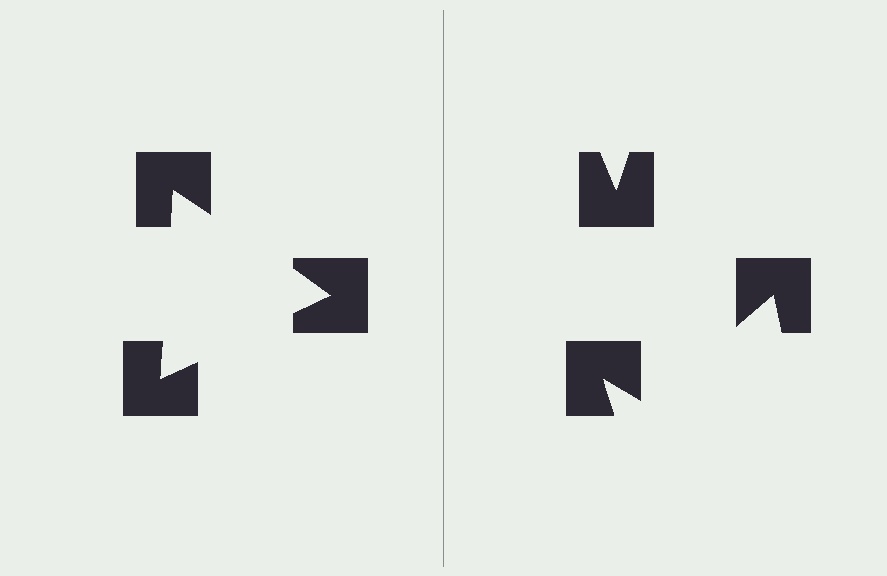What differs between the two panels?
The notched squares are positioned identically on both sides; only the wedge orientations differ. On the left they align to a triangle; on the right they are misaligned.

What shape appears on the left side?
An illusory triangle.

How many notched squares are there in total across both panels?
6 — 3 on each side.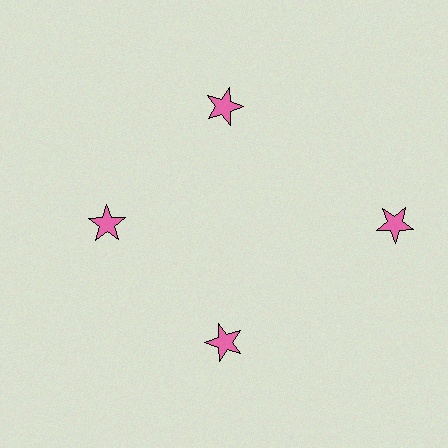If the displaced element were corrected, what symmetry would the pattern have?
It would have 4-fold rotational symmetry — the pattern would map onto itself every 90 degrees.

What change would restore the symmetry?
The symmetry would be restored by moving it inward, back onto the ring so that all 4 stars sit at equal angles and equal distance from the center.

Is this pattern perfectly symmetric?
No. The 4 pink stars are arranged in a ring, but one element near the 3 o'clock position is pushed outward from the center, breaking the 4-fold rotational symmetry.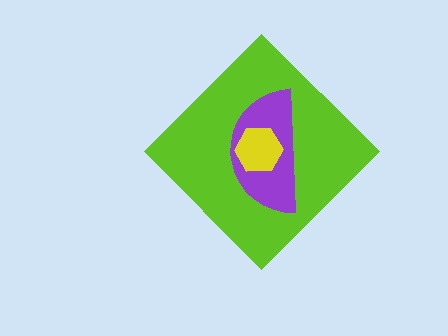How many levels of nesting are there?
3.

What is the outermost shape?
The lime diamond.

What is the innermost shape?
The yellow hexagon.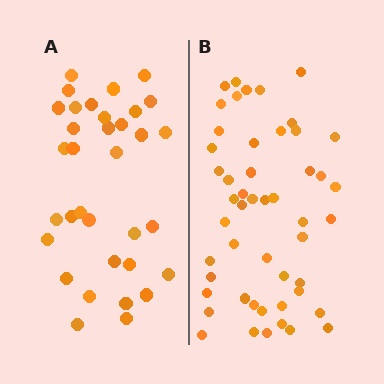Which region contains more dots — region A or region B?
Region B (the right region) has more dots.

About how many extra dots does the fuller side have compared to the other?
Region B has approximately 15 more dots than region A.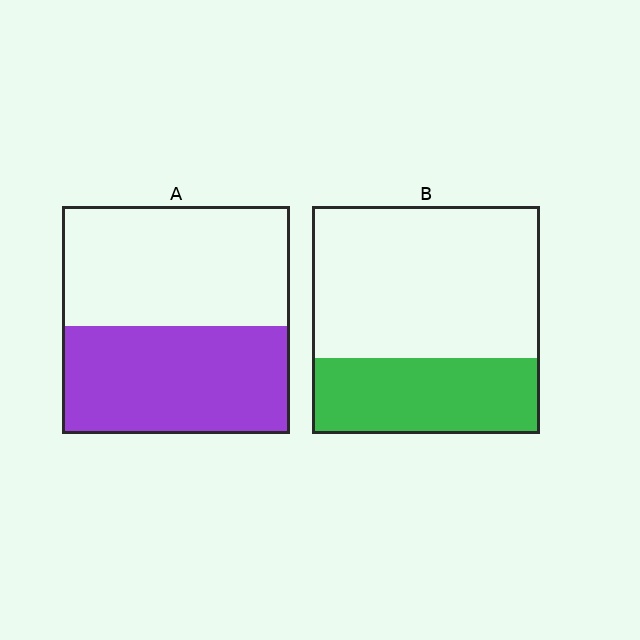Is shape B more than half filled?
No.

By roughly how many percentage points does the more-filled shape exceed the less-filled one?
By roughly 15 percentage points (A over B).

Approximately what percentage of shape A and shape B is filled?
A is approximately 45% and B is approximately 35%.